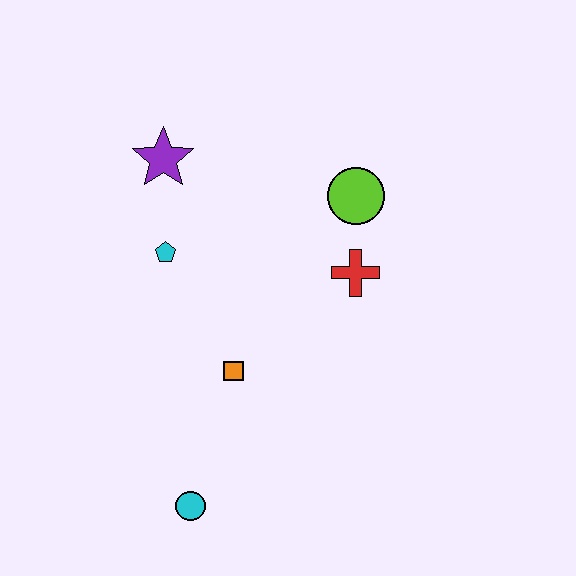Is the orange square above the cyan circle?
Yes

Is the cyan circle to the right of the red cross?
No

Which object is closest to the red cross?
The lime circle is closest to the red cross.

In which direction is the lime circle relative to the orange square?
The lime circle is above the orange square.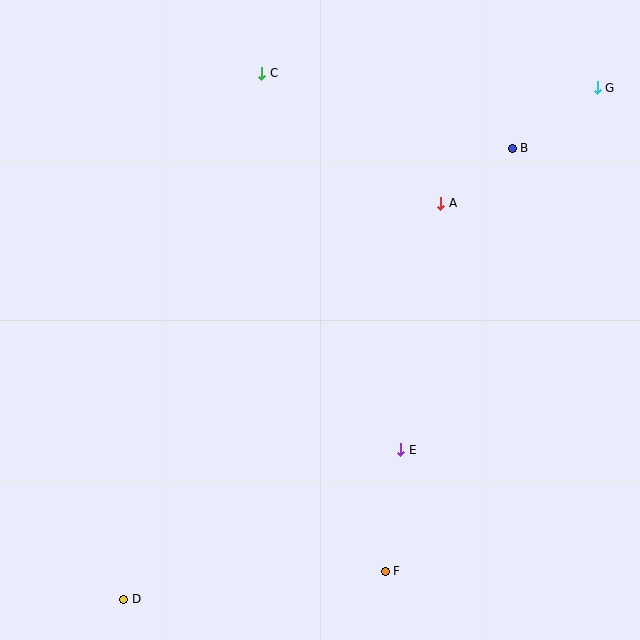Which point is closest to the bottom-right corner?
Point F is closest to the bottom-right corner.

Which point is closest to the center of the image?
Point E at (401, 450) is closest to the center.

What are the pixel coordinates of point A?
Point A is at (441, 203).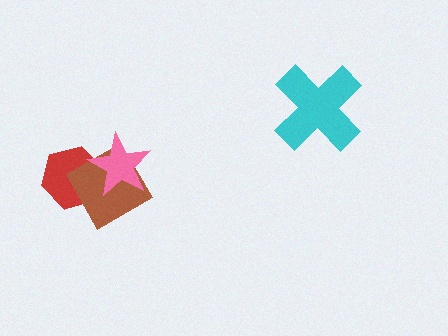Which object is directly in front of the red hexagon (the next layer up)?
The brown diamond is directly in front of the red hexagon.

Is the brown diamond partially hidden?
Yes, it is partially covered by another shape.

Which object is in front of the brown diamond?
The pink star is in front of the brown diamond.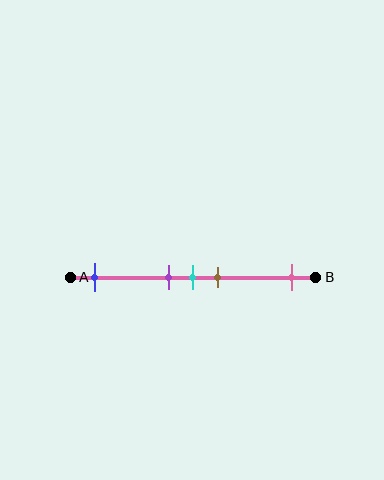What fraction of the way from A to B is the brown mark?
The brown mark is approximately 60% (0.6) of the way from A to B.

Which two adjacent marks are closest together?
The purple and cyan marks are the closest adjacent pair.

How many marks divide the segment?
There are 5 marks dividing the segment.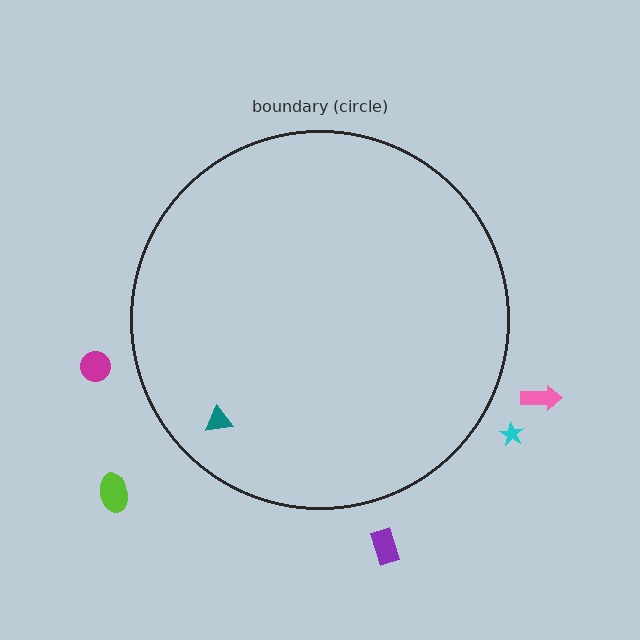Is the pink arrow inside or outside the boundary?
Outside.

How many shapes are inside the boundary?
1 inside, 5 outside.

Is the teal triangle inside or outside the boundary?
Inside.